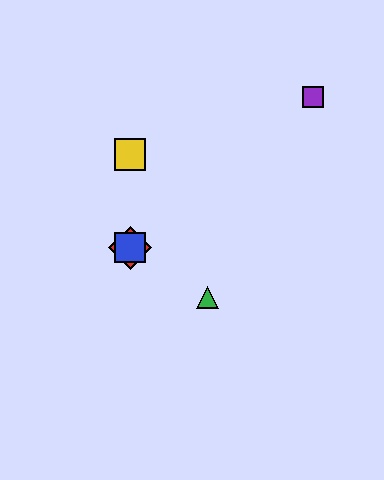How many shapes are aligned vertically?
3 shapes (the red diamond, the blue square, the yellow square) are aligned vertically.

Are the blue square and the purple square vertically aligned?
No, the blue square is at x≈130 and the purple square is at x≈313.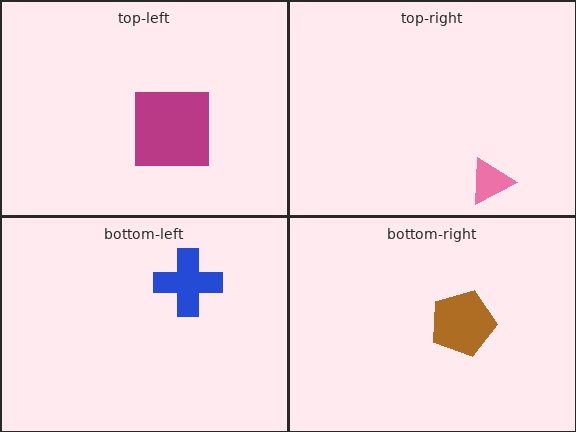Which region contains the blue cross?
The bottom-left region.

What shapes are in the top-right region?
The pink triangle.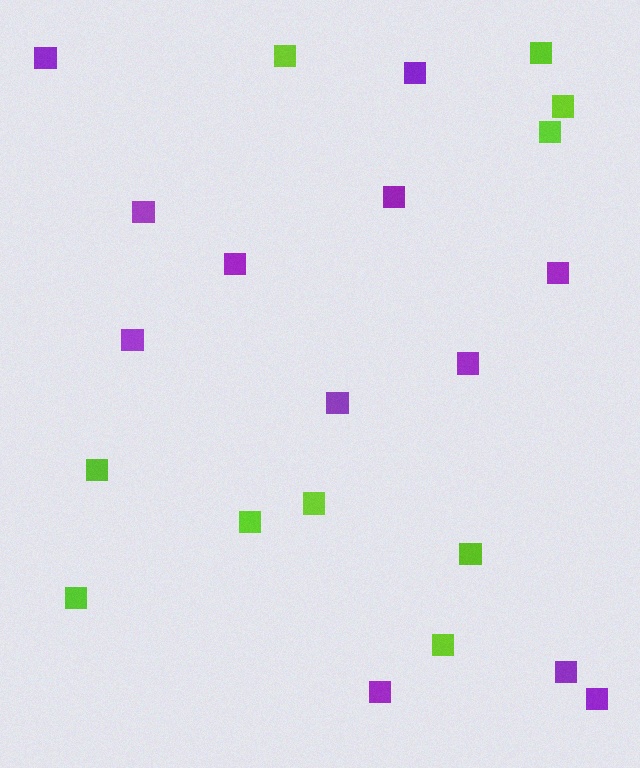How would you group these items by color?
There are 2 groups: one group of purple squares (12) and one group of lime squares (10).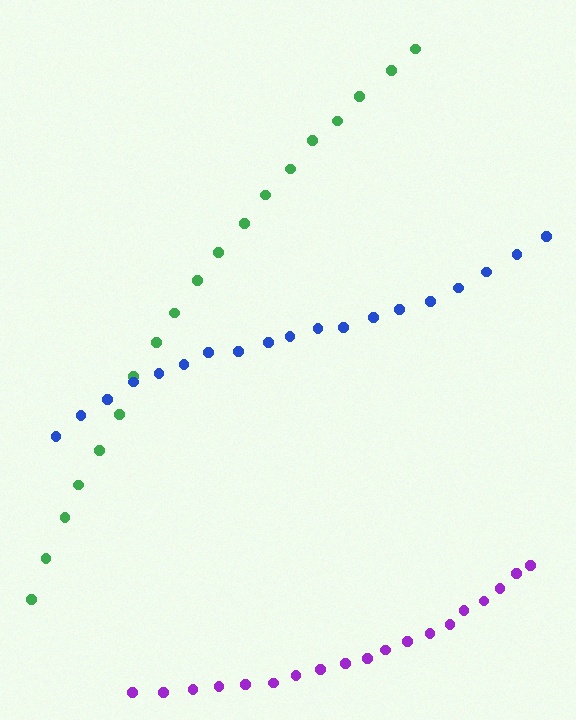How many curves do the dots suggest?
There are 3 distinct paths.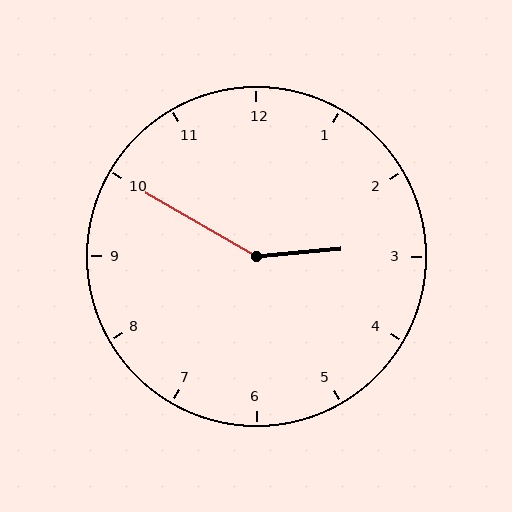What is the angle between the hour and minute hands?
Approximately 145 degrees.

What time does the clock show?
2:50.